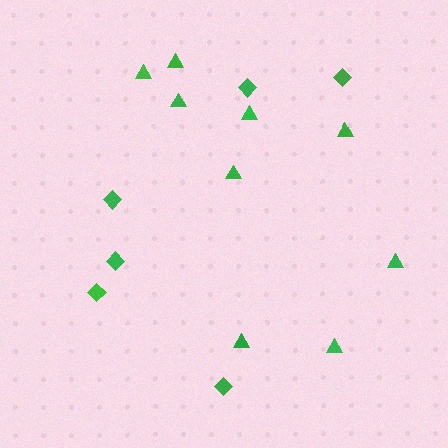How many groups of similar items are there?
There are 2 groups: one group of diamonds (6) and one group of triangles (9).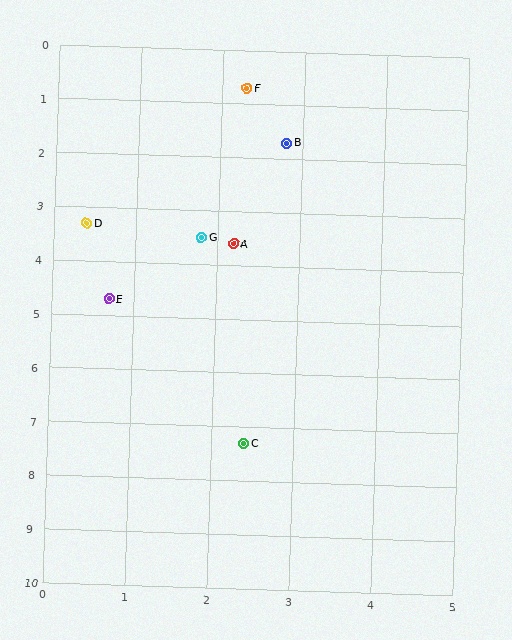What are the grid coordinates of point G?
Point G is at approximately (1.8, 3.5).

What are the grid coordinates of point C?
Point C is at approximately (2.4, 7.3).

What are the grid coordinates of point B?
Point B is at approximately (2.8, 1.7).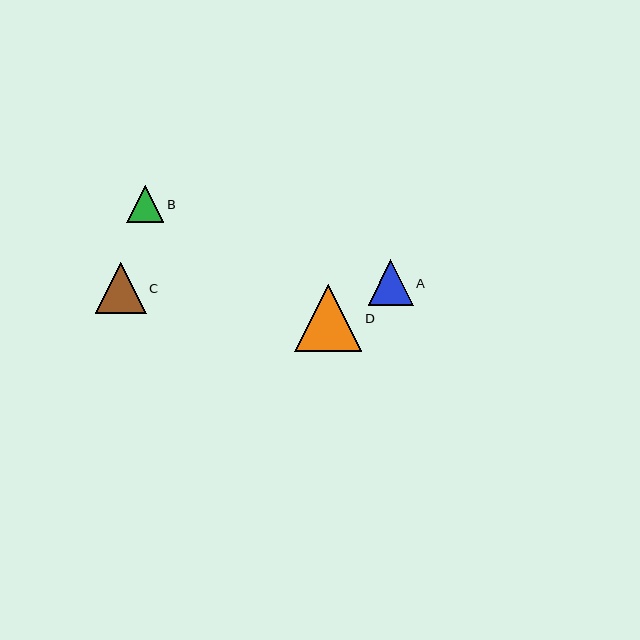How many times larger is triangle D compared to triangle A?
Triangle D is approximately 1.5 times the size of triangle A.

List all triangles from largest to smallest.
From largest to smallest: D, C, A, B.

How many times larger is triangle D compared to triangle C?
Triangle D is approximately 1.3 times the size of triangle C.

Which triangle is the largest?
Triangle D is the largest with a size of approximately 67 pixels.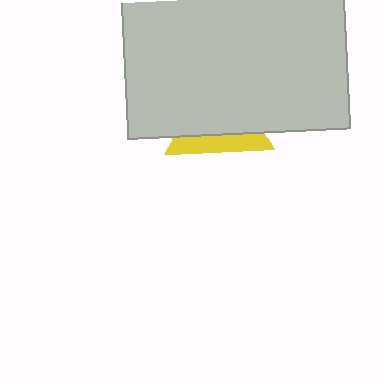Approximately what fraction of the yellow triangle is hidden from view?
Roughly 69% of the yellow triangle is hidden behind the light gray rectangle.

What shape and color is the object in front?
The object in front is a light gray rectangle.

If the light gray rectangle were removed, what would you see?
You would see the complete yellow triangle.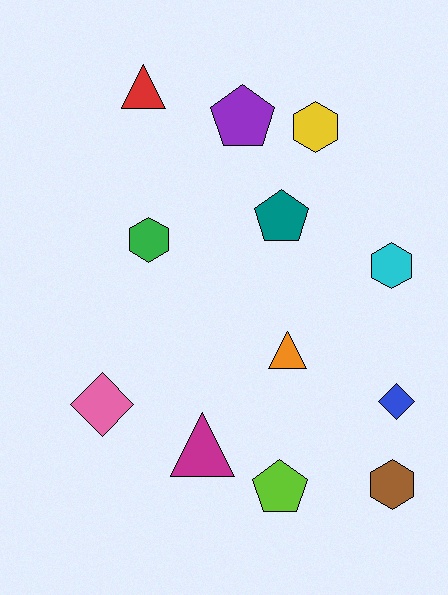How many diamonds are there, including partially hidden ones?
There are 2 diamonds.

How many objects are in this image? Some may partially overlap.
There are 12 objects.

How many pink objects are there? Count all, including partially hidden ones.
There is 1 pink object.